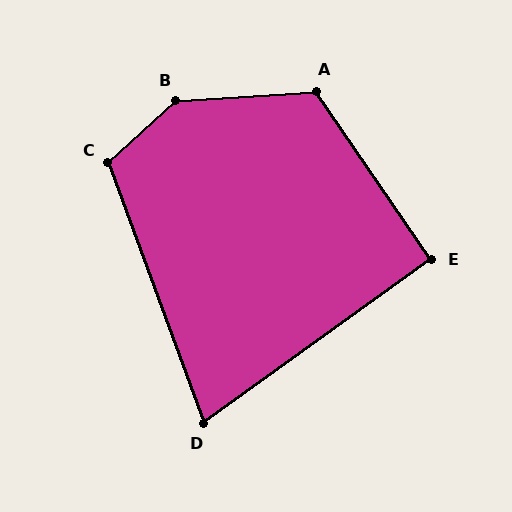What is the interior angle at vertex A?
Approximately 121 degrees (obtuse).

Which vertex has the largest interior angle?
B, at approximately 141 degrees.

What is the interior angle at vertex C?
Approximately 112 degrees (obtuse).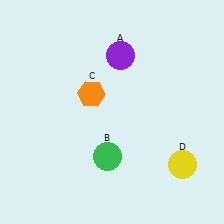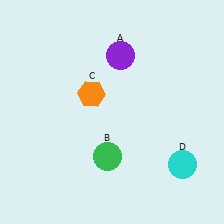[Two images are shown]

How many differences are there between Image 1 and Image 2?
There is 1 difference between the two images.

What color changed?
The circle (D) changed from yellow in Image 1 to cyan in Image 2.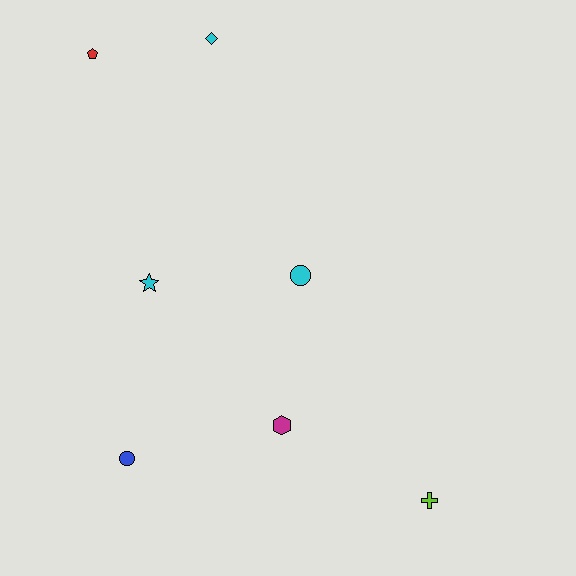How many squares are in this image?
There are no squares.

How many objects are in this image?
There are 7 objects.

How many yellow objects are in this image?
There are no yellow objects.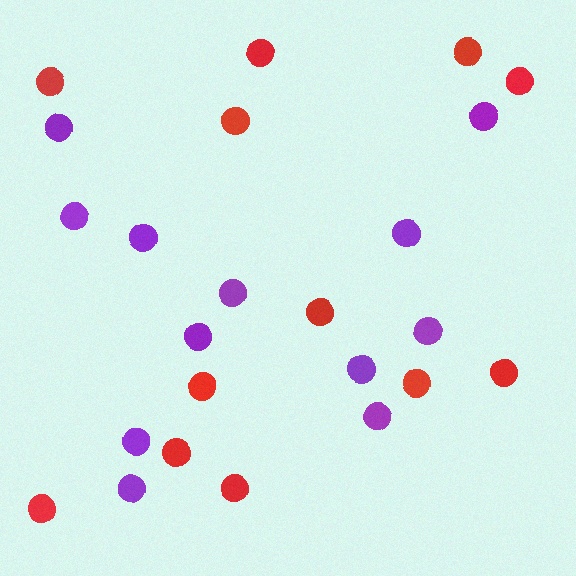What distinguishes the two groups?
There are 2 groups: one group of purple circles (12) and one group of red circles (12).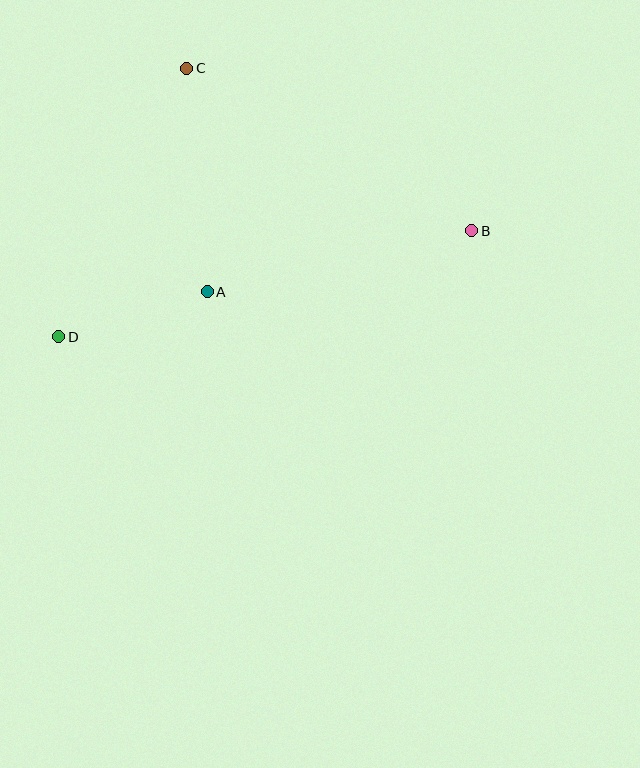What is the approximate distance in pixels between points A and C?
The distance between A and C is approximately 224 pixels.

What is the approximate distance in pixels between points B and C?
The distance between B and C is approximately 328 pixels.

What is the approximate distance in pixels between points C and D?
The distance between C and D is approximately 297 pixels.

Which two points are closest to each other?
Points A and D are closest to each other.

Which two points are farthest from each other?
Points B and D are farthest from each other.